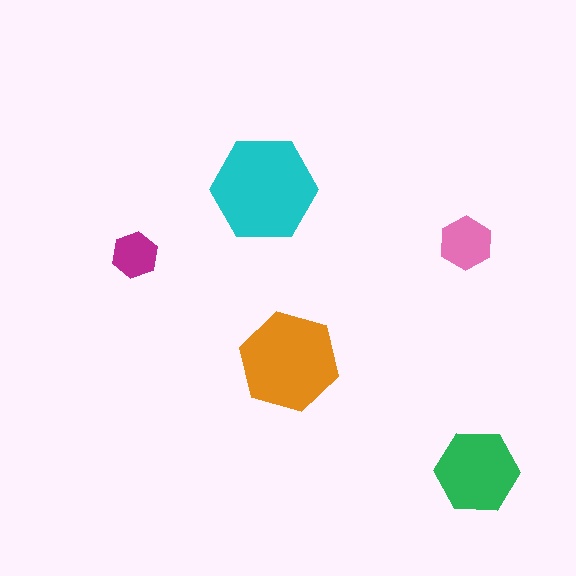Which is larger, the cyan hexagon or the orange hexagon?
The cyan one.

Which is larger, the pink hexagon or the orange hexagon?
The orange one.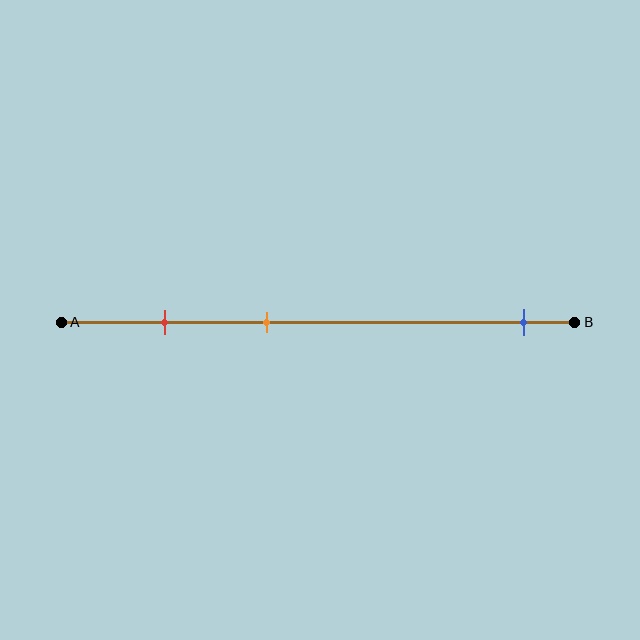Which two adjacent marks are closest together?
The red and orange marks are the closest adjacent pair.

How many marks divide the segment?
There are 3 marks dividing the segment.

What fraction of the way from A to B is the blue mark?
The blue mark is approximately 90% (0.9) of the way from A to B.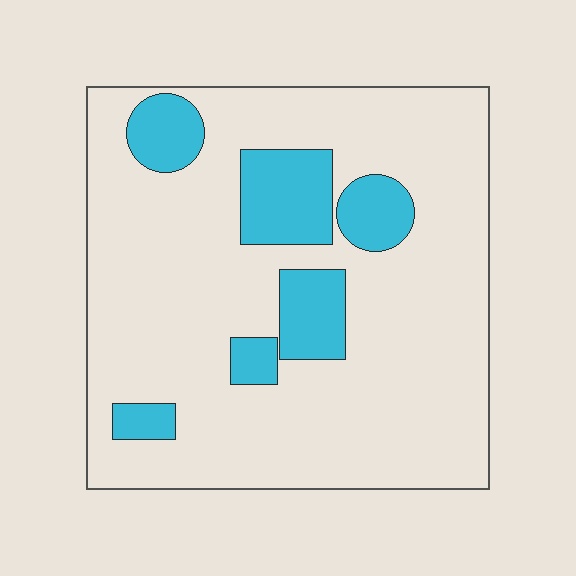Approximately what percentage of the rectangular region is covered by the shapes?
Approximately 20%.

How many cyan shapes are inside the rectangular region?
6.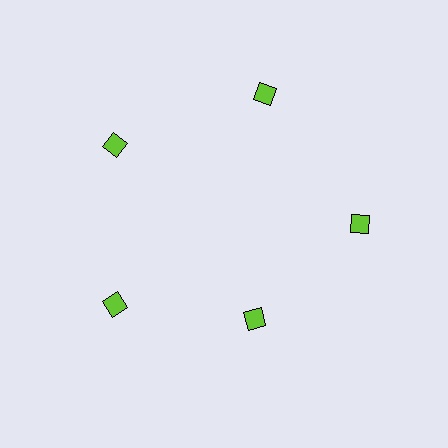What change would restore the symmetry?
The symmetry would be restored by moving it outward, back onto the ring so that all 5 squares sit at equal angles and equal distance from the center.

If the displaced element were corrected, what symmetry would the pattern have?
It would have 5-fold rotational symmetry — the pattern would map onto itself every 72 degrees.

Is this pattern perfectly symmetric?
No. The 5 lime squares are arranged in a ring, but one element near the 5 o'clock position is pulled inward toward the center, breaking the 5-fold rotational symmetry.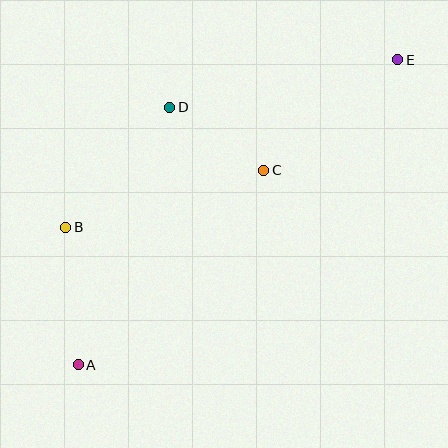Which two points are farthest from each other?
Points A and E are farthest from each other.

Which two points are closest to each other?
Points C and D are closest to each other.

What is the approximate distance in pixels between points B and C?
The distance between B and C is approximately 206 pixels.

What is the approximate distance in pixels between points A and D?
The distance between A and D is approximately 273 pixels.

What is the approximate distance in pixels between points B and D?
The distance between B and D is approximately 158 pixels.